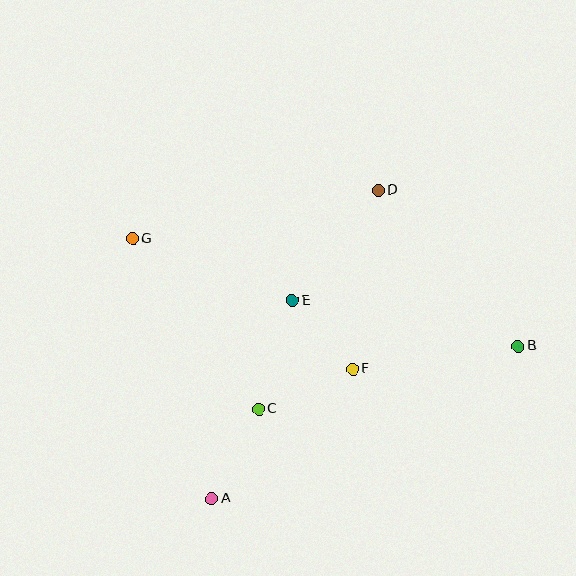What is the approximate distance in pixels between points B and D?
The distance between B and D is approximately 210 pixels.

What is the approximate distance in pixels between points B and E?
The distance between B and E is approximately 230 pixels.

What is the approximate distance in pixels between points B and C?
The distance between B and C is approximately 267 pixels.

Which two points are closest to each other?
Points E and F are closest to each other.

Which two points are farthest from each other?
Points B and G are farthest from each other.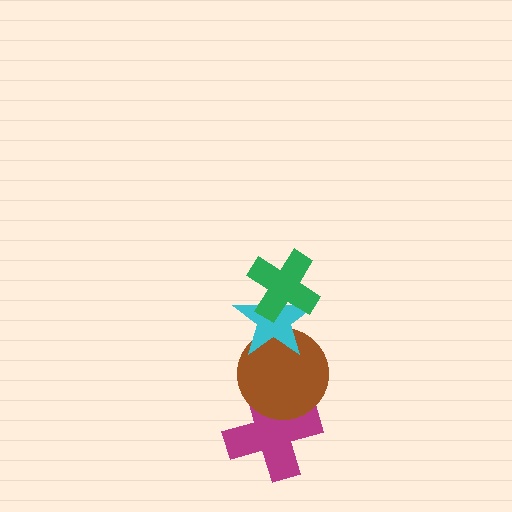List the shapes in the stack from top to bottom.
From top to bottom: the green cross, the cyan star, the brown circle, the magenta cross.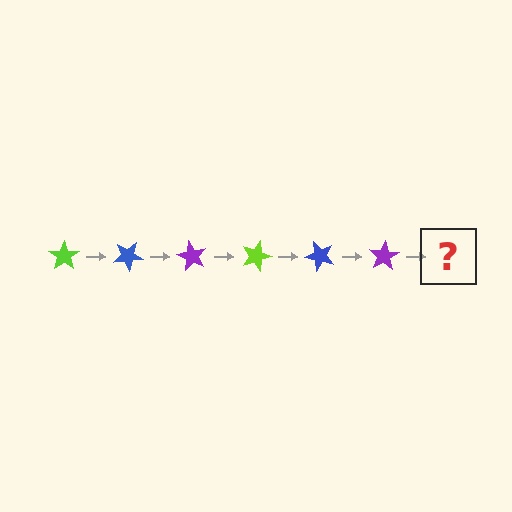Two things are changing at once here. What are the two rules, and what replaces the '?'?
The two rules are that it rotates 30 degrees each step and the color cycles through lime, blue, and purple. The '?' should be a lime star, rotated 180 degrees from the start.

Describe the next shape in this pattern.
It should be a lime star, rotated 180 degrees from the start.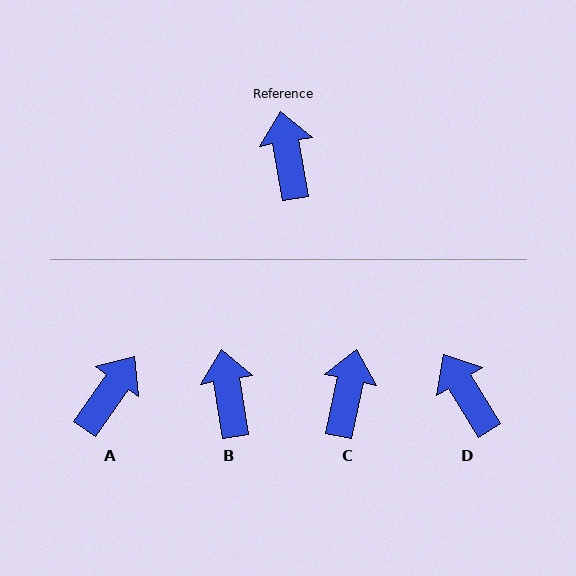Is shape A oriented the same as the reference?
No, it is off by about 44 degrees.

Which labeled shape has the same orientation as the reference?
B.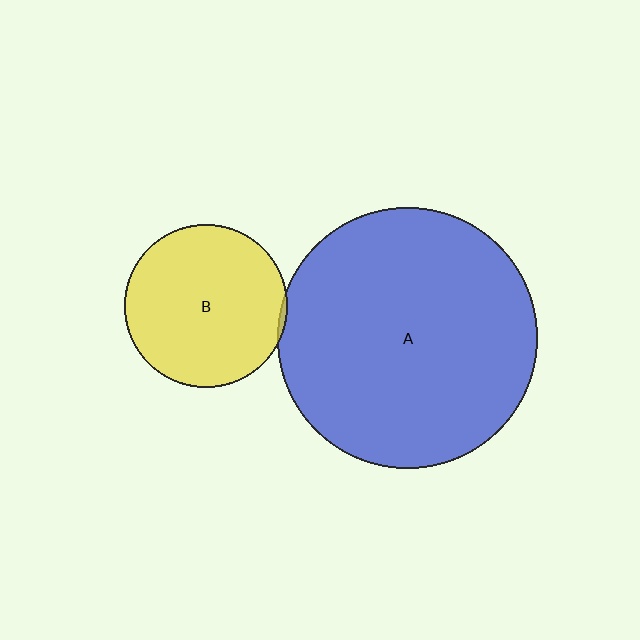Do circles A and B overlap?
Yes.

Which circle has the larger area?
Circle A (blue).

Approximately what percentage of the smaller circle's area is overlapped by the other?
Approximately 5%.